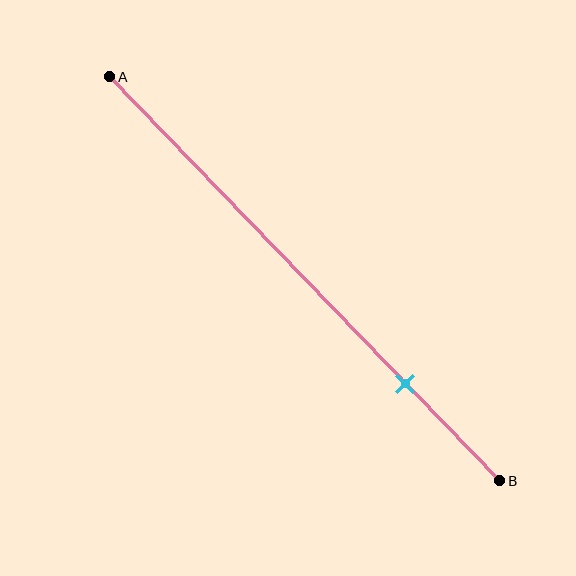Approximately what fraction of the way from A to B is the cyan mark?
The cyan mark is approximately 75% of the way from A to B.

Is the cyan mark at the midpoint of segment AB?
No, the mark is at about 75% from A, not at the 50% midpoint.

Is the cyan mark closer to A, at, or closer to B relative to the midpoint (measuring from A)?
The cyan mark is closer to point B than the midpoint of segment AB.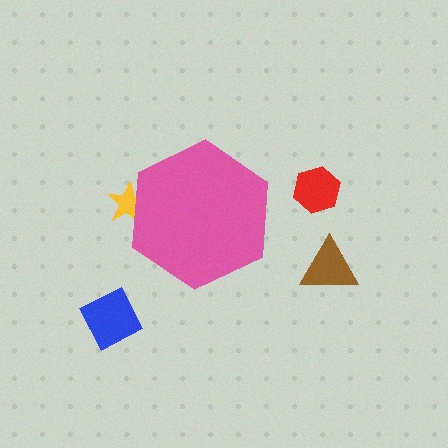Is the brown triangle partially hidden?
No, the brown triangle is fully visible.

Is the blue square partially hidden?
No, the blue square is fully visible.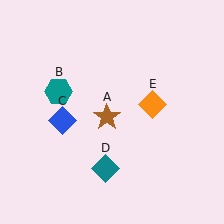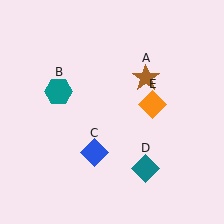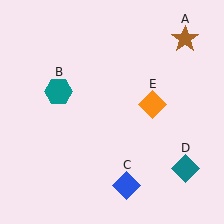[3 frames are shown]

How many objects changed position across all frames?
3 objects changed position: brown star (object A), blue diamond (object C), teal diamond (object D).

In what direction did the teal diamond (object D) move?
The teal diamond (object D) moved right.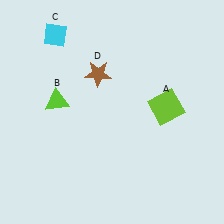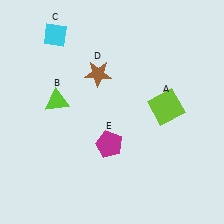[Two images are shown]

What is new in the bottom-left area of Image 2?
A magenta pentagon (E) was added in the bottom-left area of Image 2.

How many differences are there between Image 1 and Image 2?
There is 1 difference between the two images.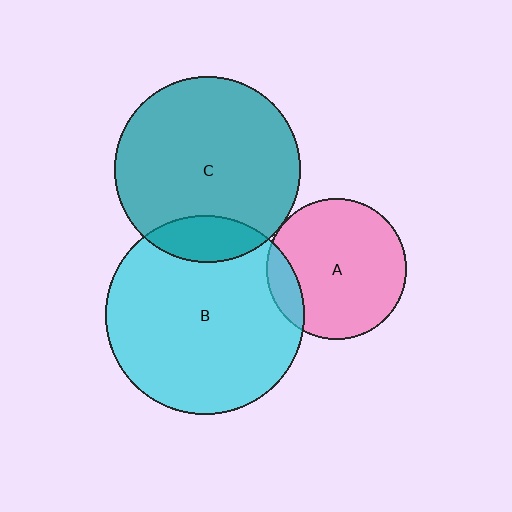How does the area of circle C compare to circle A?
Approximately 1.8 times.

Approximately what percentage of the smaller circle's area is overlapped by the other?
Approximately 5%.